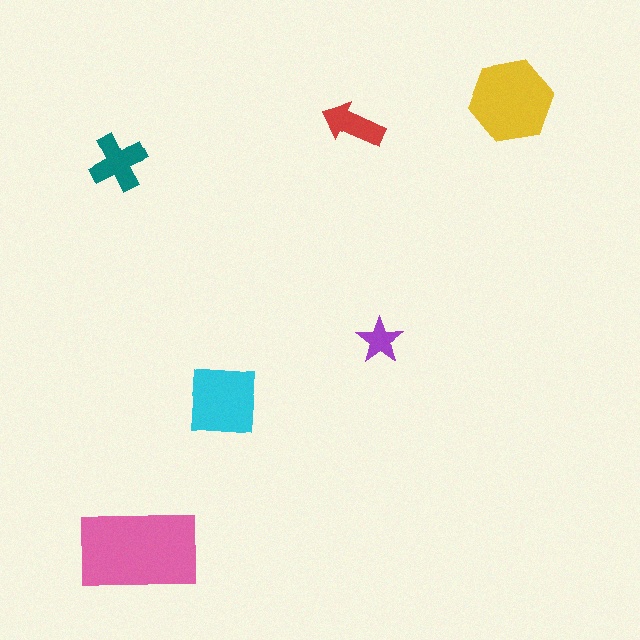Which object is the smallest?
The purple star.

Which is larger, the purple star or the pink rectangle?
The pink rectangle.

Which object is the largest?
The pink rectangle.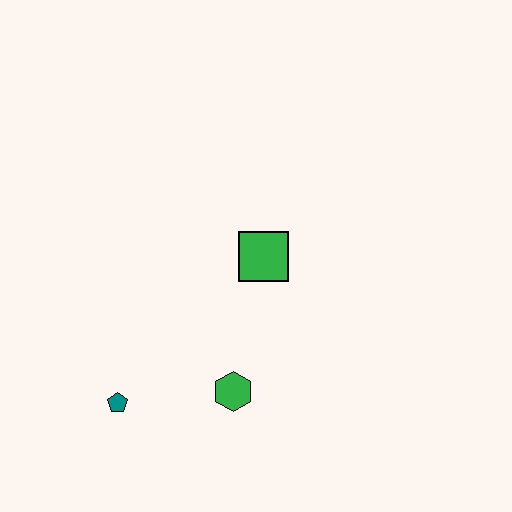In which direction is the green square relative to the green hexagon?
The green square is above the green hexagon.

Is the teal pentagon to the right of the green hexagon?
No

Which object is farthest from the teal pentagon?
The green square is farthest from the teal pentagon.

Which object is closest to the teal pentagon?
The green hexagon is closest to the teal pentagon.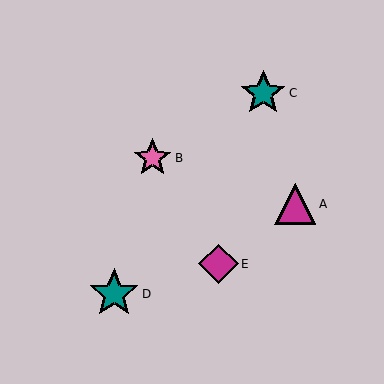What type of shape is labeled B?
Shape B is a pink star.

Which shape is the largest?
The teal star (labeled D) is the largest.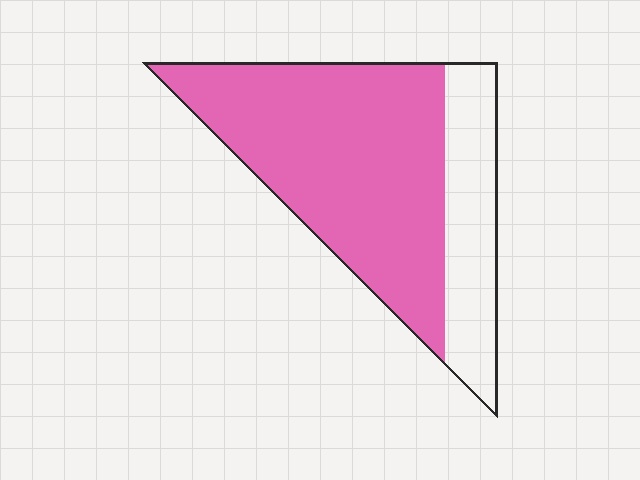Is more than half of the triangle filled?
Yes.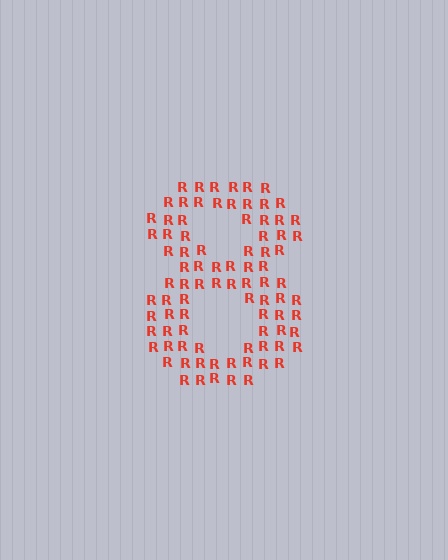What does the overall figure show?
The overall figure shows the digit 8.